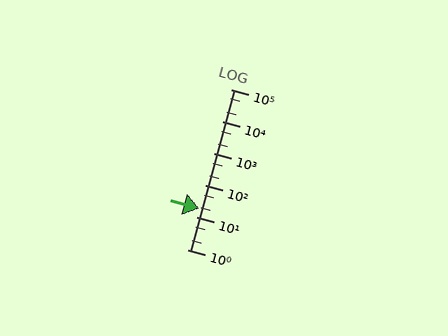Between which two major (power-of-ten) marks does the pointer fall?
The pointer is between 10 and 100.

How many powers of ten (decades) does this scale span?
The scale spans 5 decades, from 1 to 100000.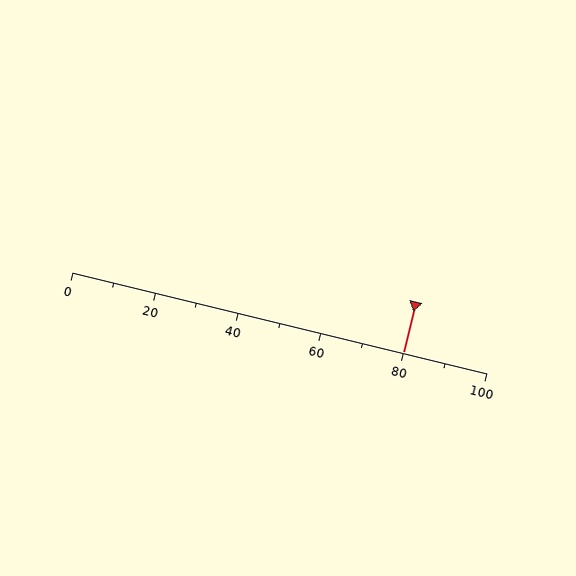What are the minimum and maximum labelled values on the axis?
The axis runs from 0 to 100.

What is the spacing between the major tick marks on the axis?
The major ticks are spaced 20 apart.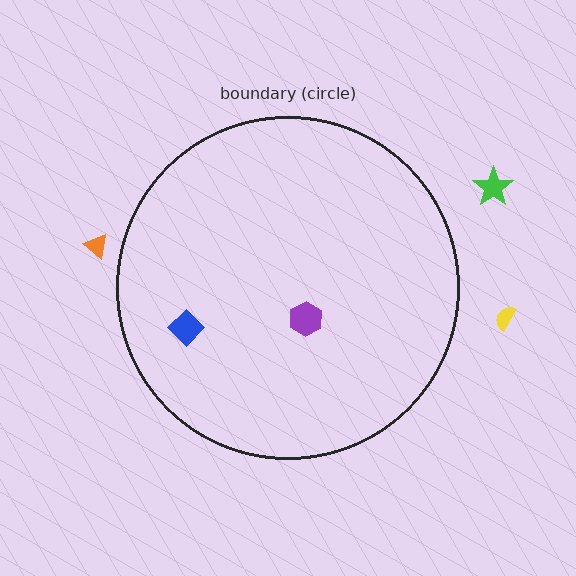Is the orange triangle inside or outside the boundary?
Outside.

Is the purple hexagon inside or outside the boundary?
Inside.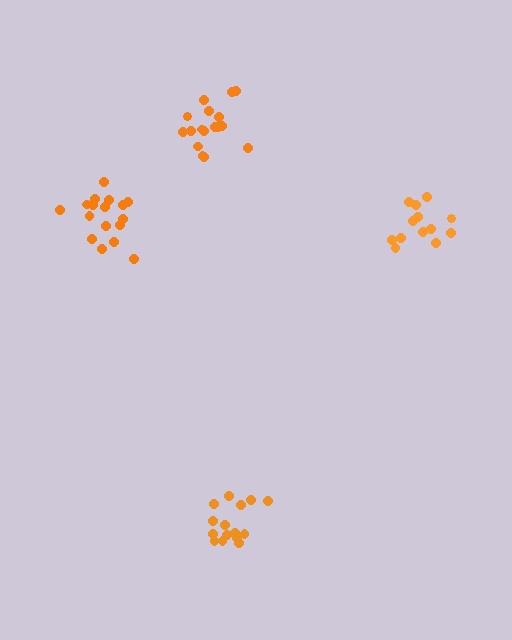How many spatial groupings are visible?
There are 4 spatial groupings.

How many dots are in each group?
Group 1: 13 dots, Group 2: 17 dots, Group 3: 15 dots, Group 4: 17 dots (62 total).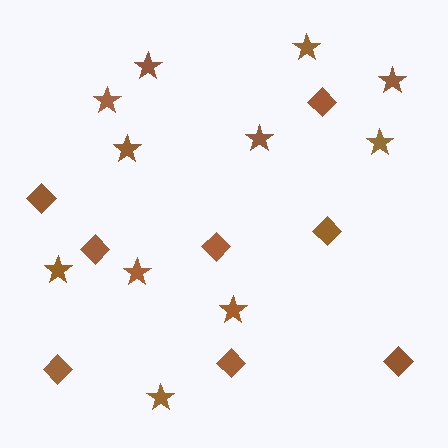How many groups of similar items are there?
There are 2 groups: one group of diamonds (8) and one group of stars (11).